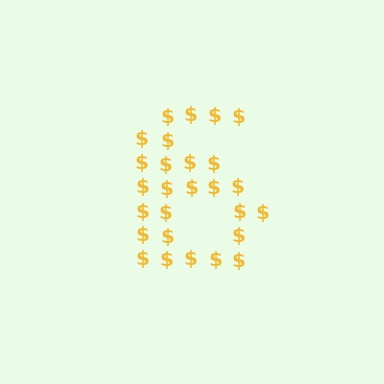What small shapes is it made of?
It is made of small dollar signs.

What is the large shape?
The large shape is the digit 6.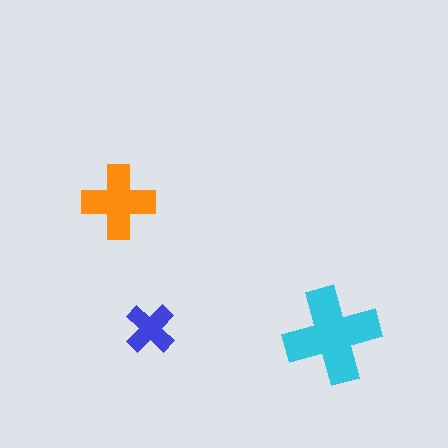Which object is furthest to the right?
The cyan cross is rightmost.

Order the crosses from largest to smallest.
the cyan one, the orange one, the blue one.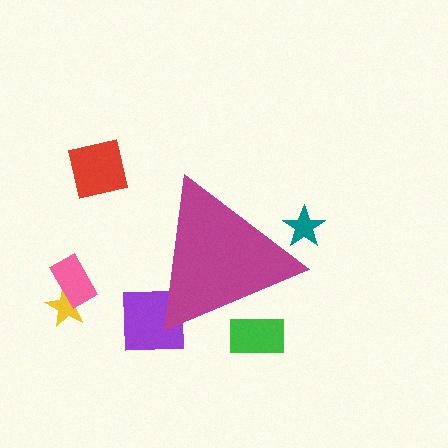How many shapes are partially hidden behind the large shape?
3 shapes are partially hidden.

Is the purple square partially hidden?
Yes, the purple square is partially hidden behind the magenta triangle.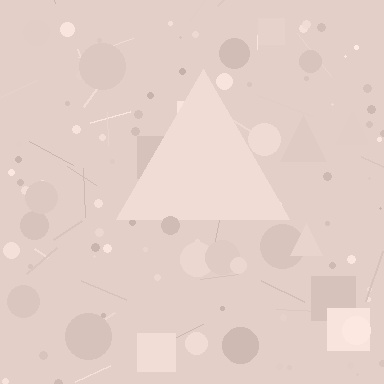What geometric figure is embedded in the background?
A triangle is embedded in the background.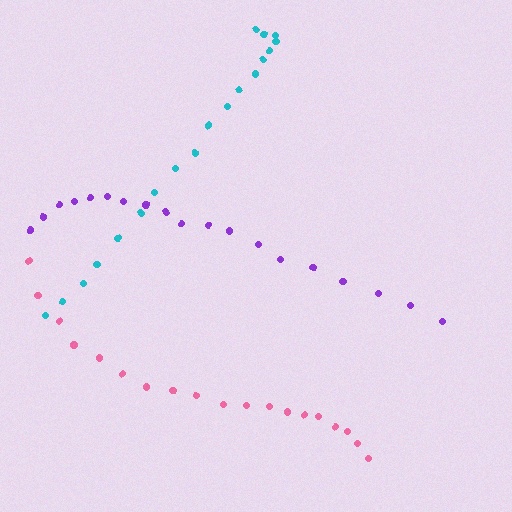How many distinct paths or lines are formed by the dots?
There are 3 distinct paths.